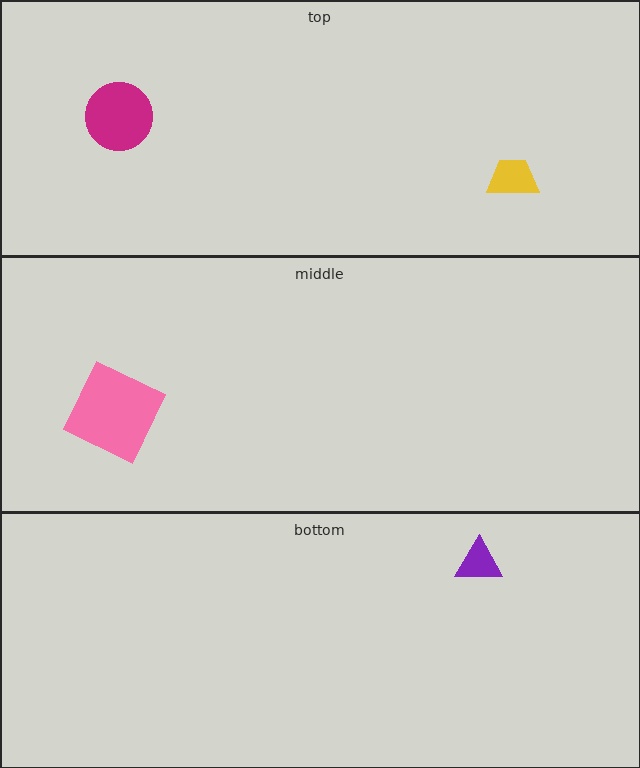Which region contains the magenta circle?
The top region.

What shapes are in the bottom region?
The purple triangle.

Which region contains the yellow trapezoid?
The top region.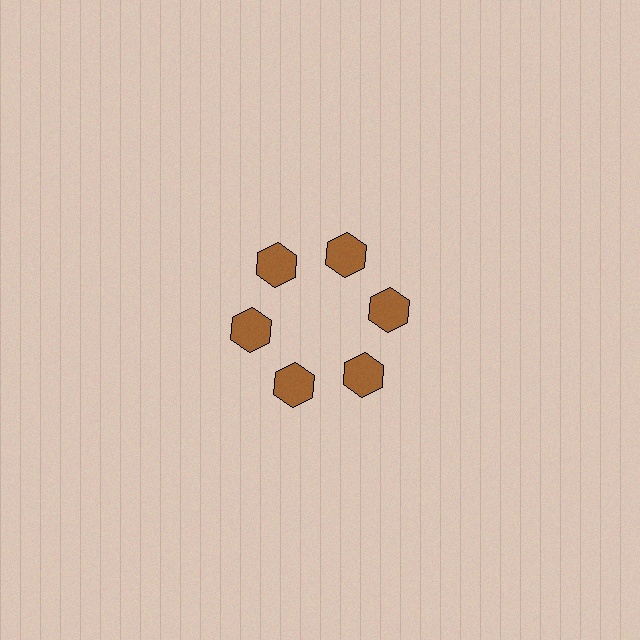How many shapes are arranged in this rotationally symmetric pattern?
There are 6 shapes, arranged in 6 groups of 1.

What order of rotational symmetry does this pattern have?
This pattern has 6-fold rotational symmetry.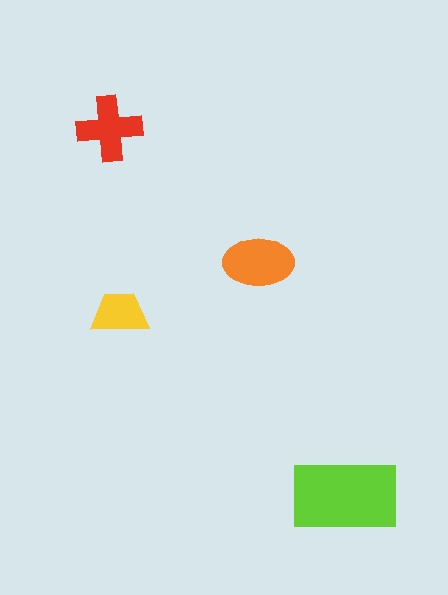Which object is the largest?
The lime rectangle.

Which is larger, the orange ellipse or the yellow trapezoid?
The orange ellipse.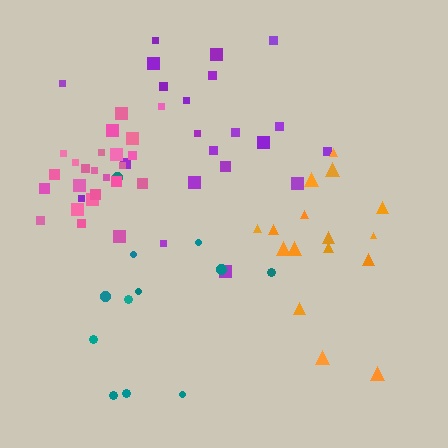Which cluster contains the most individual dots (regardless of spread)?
Pink (25).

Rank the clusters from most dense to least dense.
pink, purple, orange, teal.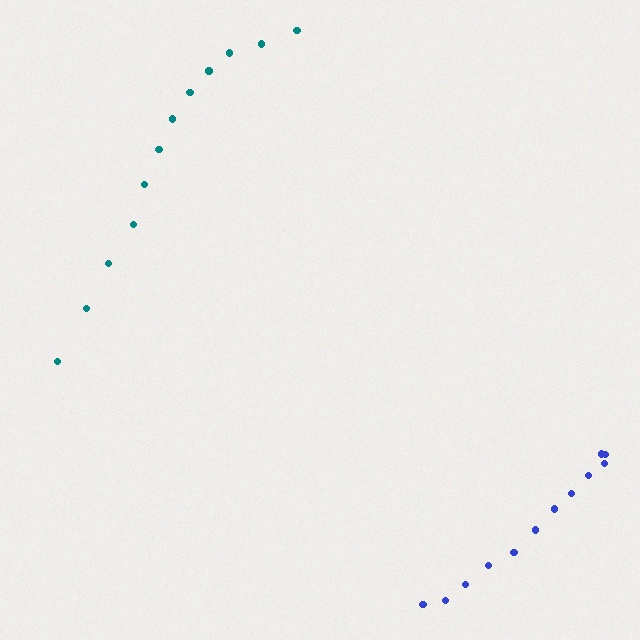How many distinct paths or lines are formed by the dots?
There are 2 distinct paths.